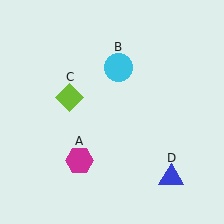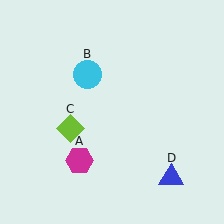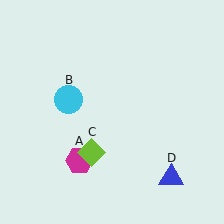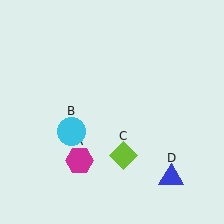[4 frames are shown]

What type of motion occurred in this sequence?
The cyan circle (object B), lime diamond (object C) rotated counterclockwise around the center of the scene.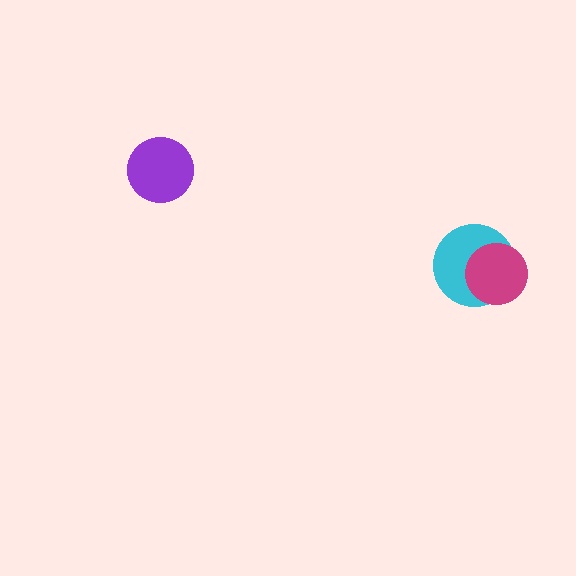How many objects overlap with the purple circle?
0 objects overlap with the purple circle.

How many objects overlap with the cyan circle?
1 object overlaps with the cyan circle.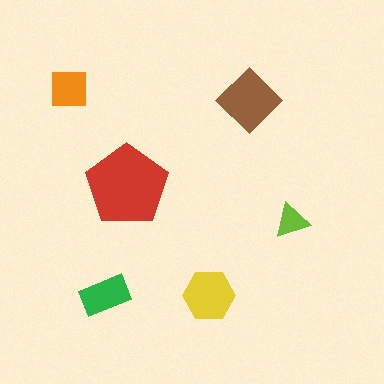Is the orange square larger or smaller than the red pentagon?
Smaller.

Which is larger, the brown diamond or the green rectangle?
The brown diamond.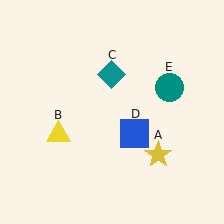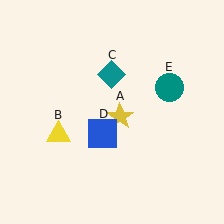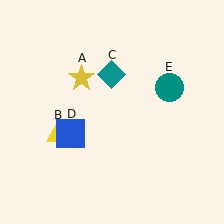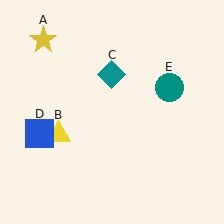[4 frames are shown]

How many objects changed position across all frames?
2 objects changed position: yellow star (object A), blue square (object D).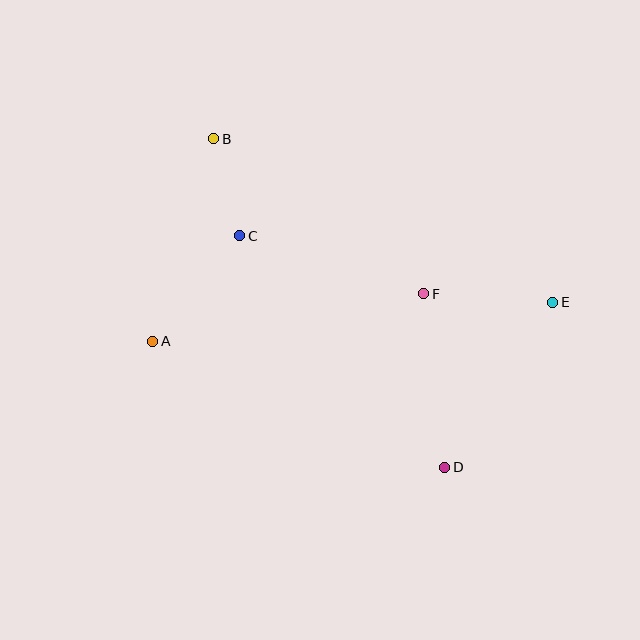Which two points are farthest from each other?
Points A and E are farthest from each other.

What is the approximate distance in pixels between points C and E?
The distance between C and E is approximately 320 pixels.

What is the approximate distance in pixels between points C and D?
The distance between C and D is approximately 310 pixels.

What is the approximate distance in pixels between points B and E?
The distance between B and E is approximately 376 pixels.